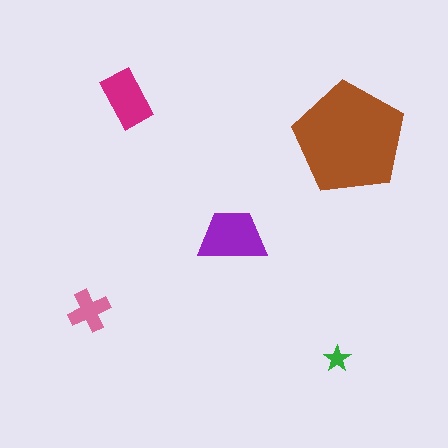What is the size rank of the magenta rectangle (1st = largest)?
3rd.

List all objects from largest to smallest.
The brown pentagon, the purple trapezoid, the magenta rectangle, the pink cross, the green star.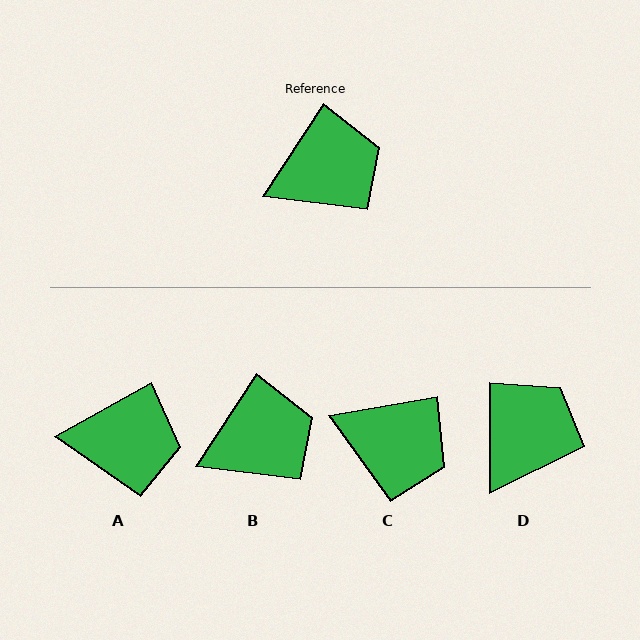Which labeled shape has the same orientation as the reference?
B.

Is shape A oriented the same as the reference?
No, it is off by about 28 degrees.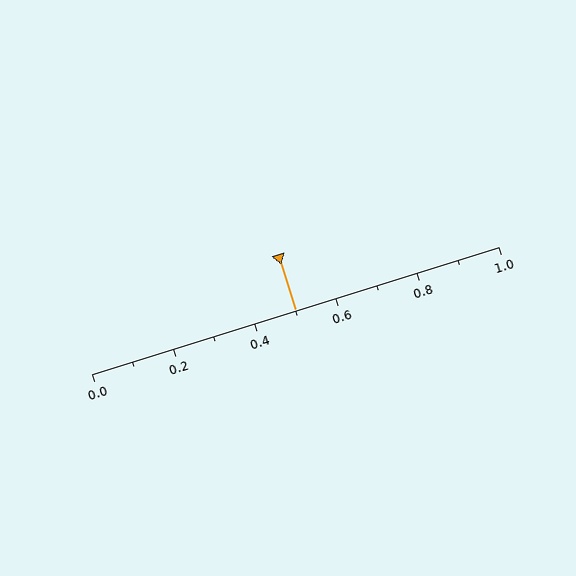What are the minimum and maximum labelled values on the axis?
The axis runs from 0.0 to 1.0.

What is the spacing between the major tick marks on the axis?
The major ticks are spaced 0.2 apart.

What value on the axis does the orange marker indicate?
The marker indicates approximately 0.5.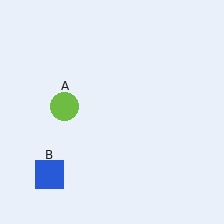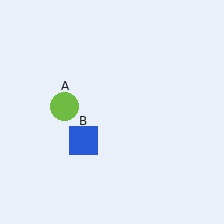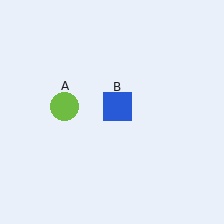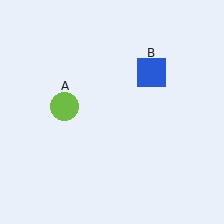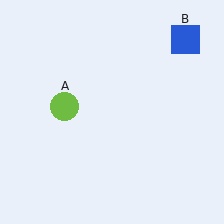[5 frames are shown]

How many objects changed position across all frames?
1 object changed position: blue square (object B).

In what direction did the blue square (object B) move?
The blue square (object B) moved up and to the right.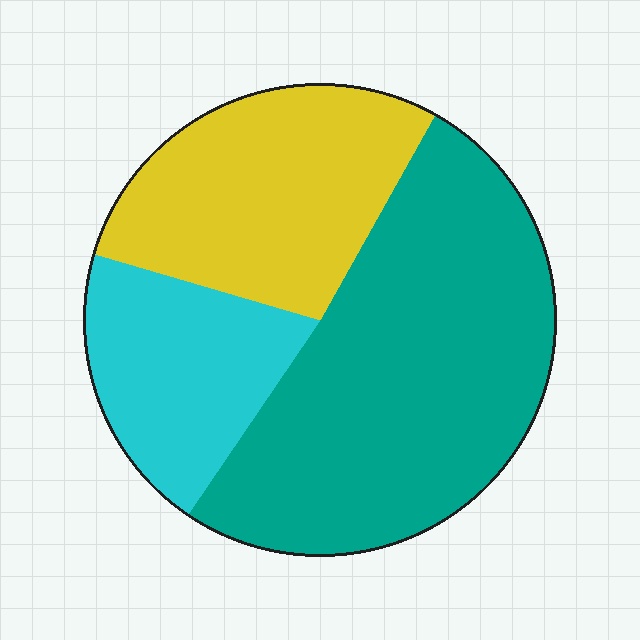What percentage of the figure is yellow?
Yellow takes up about one quarter (1/4) of the figure.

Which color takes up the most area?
Teal, at roughly 50%.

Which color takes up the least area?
Cyan, at roughly 20%.